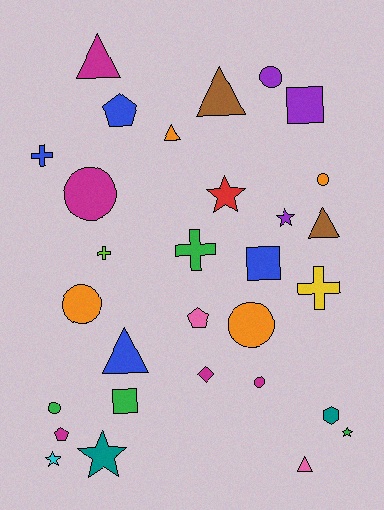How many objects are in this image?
There are 30 objects.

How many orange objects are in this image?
There are 4 orange objects.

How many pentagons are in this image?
There are 3 pentagons.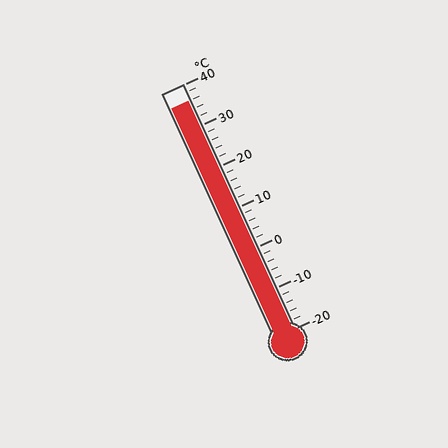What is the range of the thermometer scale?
The thermometer scale ranges from -20°C to 40°C.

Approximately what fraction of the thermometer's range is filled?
The thermometer is filled to approximately 95% of its range.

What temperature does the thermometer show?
The thermometer shows approximately 36°C.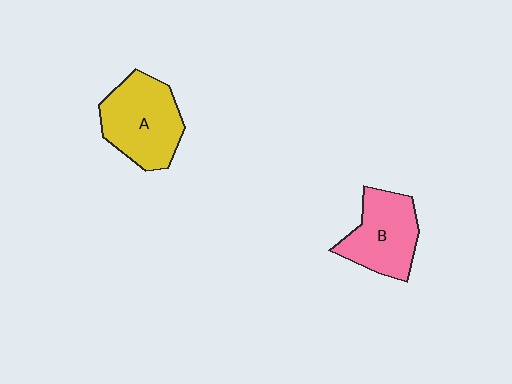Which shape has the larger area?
Shape A (yellow).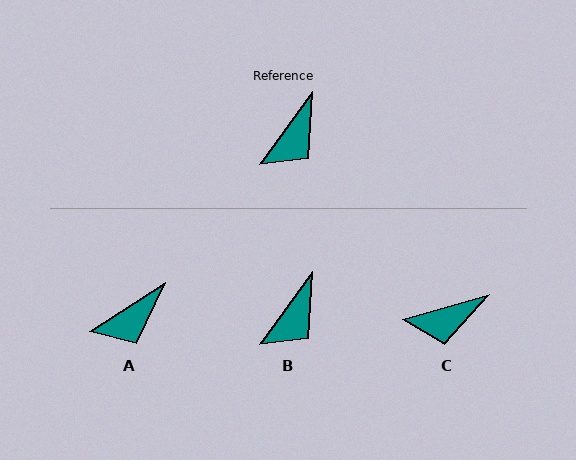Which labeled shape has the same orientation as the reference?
B.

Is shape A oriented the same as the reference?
No, it is off by about 22 degrees.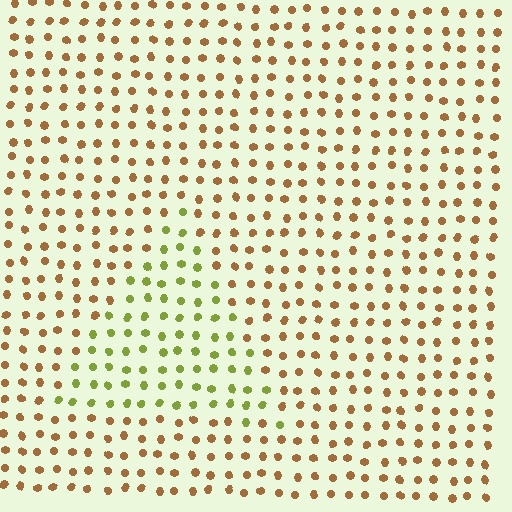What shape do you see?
I see a triangle.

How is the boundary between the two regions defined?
The boundary is defined purely by a slight shift in hue (about 50 degrees). Spacing, size, and orientation are identical on both sides.